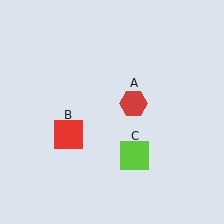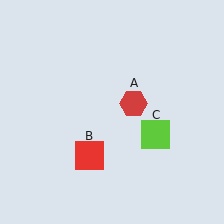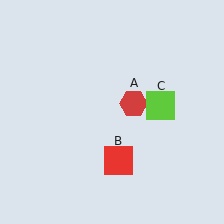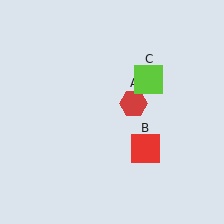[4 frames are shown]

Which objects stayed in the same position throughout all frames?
Red hexagon (object A) remained stationary.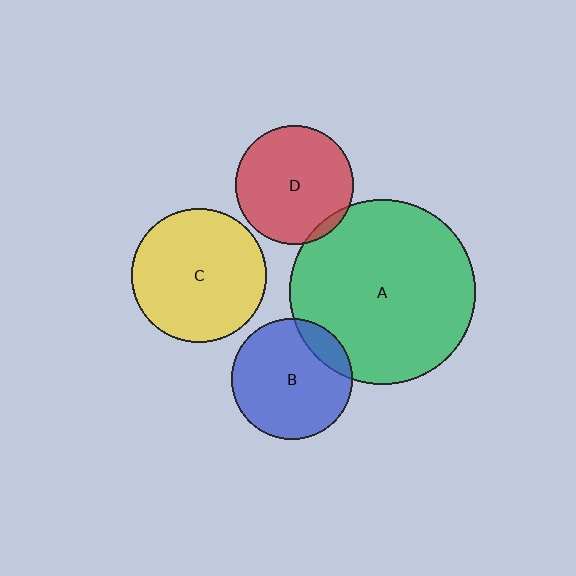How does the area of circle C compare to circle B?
Approximately 1.2 times.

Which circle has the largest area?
Circle A (green).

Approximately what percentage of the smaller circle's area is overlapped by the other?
Approximately 15%.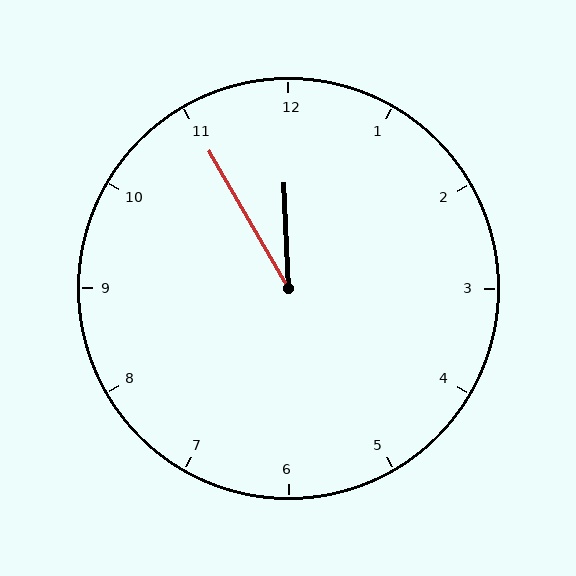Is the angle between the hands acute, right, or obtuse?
It is acute.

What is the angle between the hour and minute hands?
Approximately 28 degrees.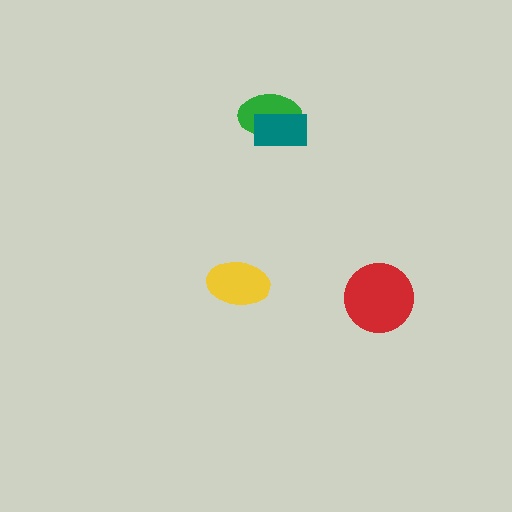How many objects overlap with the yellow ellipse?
0 objects overlap with the yellow ellipse.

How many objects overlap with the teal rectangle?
1 object overlaps with the teal rectangle.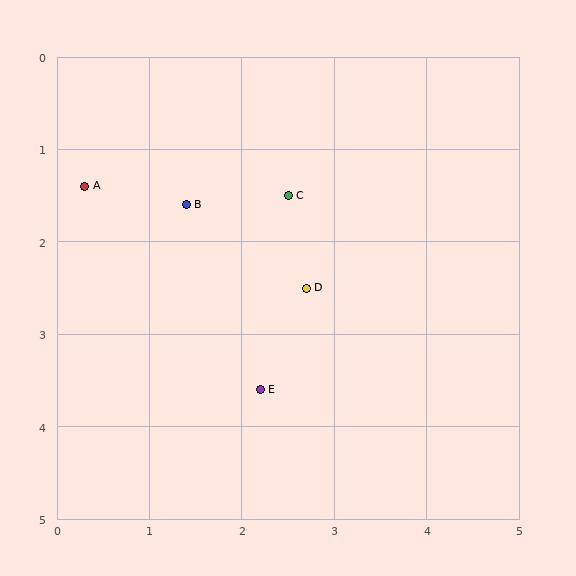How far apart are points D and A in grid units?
Points D and A are about 2.6 grid units apart.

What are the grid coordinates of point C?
Point C is at approximately (2.5, 1.5).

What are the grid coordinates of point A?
Point A is at approximately (0.3, 1.4).